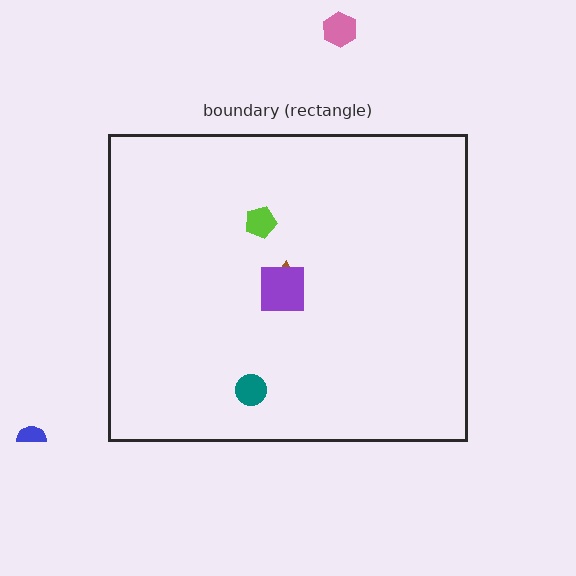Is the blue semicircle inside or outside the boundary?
Outside.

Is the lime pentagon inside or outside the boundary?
Inside.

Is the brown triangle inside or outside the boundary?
Inside.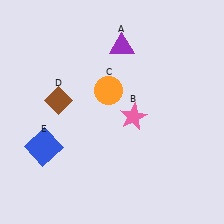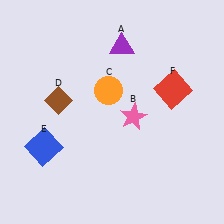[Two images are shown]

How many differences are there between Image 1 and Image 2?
There is 1 difference between the two images.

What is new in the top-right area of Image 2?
A red square (F) was added in the top-right area of Image 2.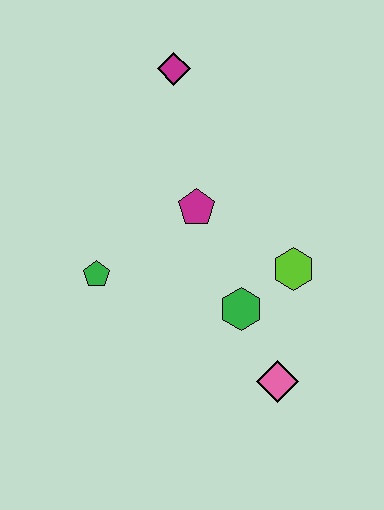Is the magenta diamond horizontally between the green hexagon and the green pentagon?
Yes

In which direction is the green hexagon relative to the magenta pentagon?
The green hexagon is below the magenta pentagon.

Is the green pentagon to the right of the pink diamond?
No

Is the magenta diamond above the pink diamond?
Yes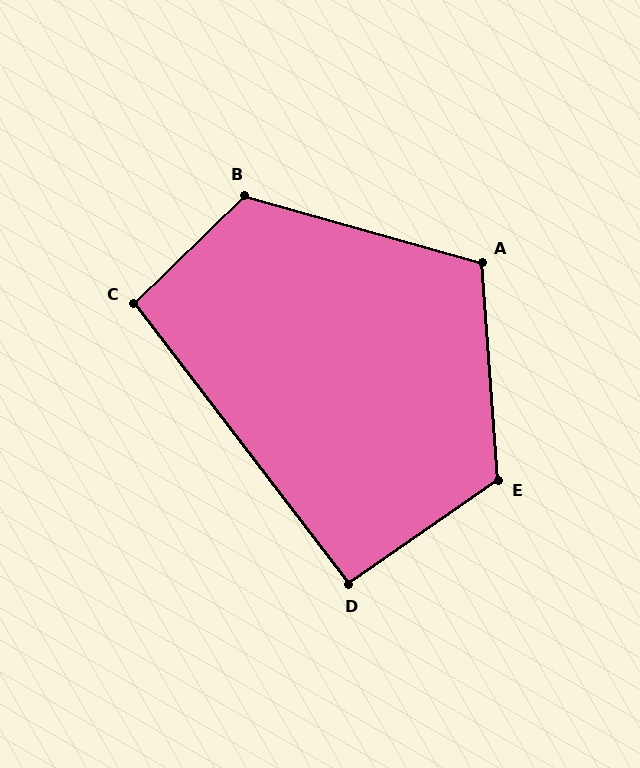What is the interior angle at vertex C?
Approximately 97 degrees (obtuse).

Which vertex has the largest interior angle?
E, at approximately 121 degrees.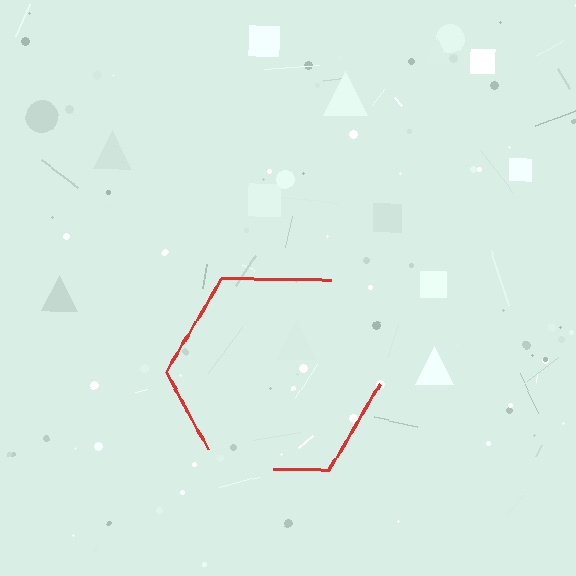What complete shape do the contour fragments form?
The contour fragments form a hexagon.